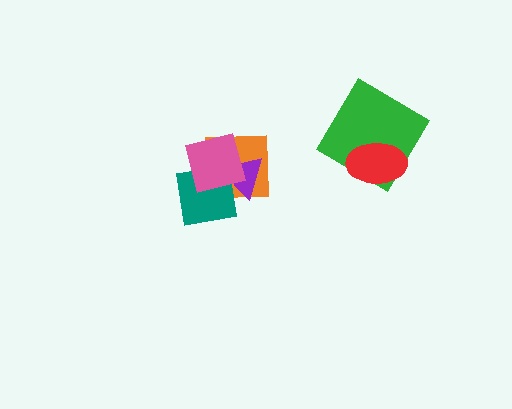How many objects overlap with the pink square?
3 objects overlap with the pink square.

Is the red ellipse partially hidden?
No, no other shape covers it.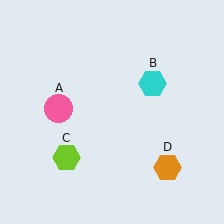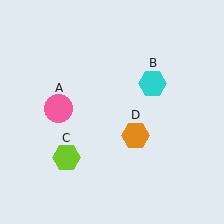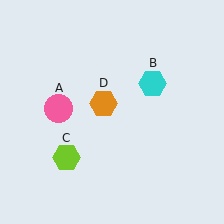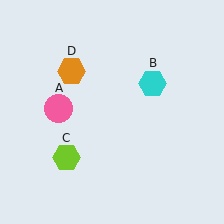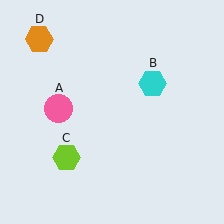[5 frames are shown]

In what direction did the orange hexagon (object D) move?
The orange hexagon (object D) moved up and to the left.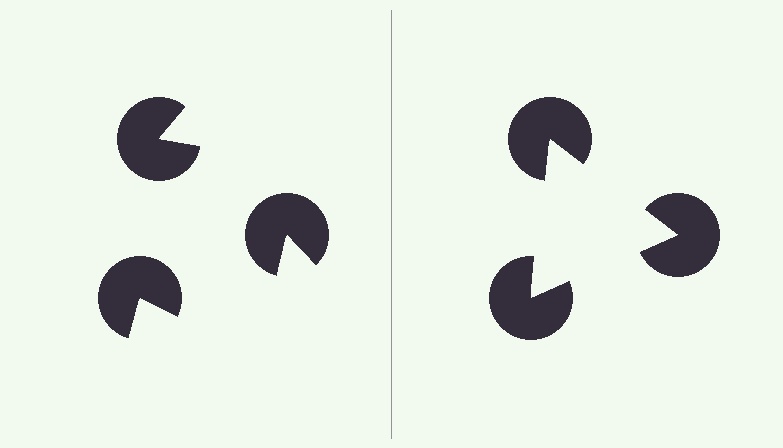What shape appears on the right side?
An illusory triangle.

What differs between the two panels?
The pac-man discs are positioned identically on both sides; only the wedge orientations differ. On the right they align to a triangle; on the left they are misaligned.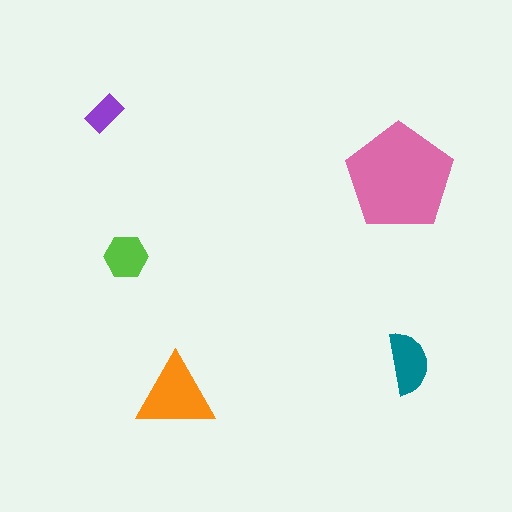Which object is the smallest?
The purple rectangle.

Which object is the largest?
The pink pentagon.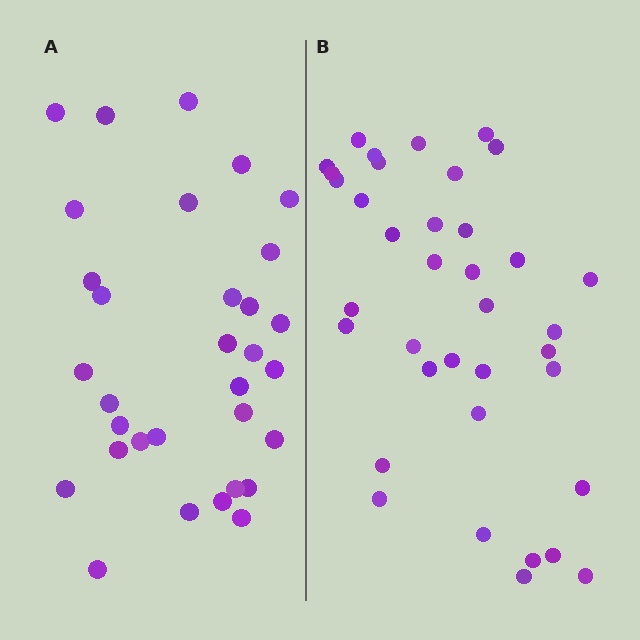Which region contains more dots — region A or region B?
Region B (the right region) has more dots.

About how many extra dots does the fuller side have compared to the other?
Region B has about 5 more dots than region A.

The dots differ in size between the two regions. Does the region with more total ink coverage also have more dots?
No. Region A has more total ink coverage because its dots are larger, but region B actually contains more individual dots. Total area can be misleading — the number of items is what matters here.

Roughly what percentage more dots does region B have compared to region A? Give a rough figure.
About 15% more.